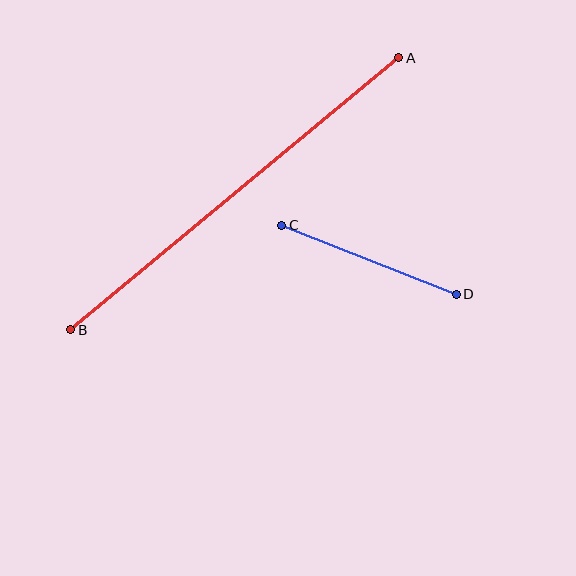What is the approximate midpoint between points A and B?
The midpoint is at approximately (235, 194) pixels.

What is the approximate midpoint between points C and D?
The midpoint is at approximately (369, 260) pixels.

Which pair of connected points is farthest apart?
Points A and B are farthest apart.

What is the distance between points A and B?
The distance is approximately 426 pixels.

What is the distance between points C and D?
The distance is approximately 188 pixels.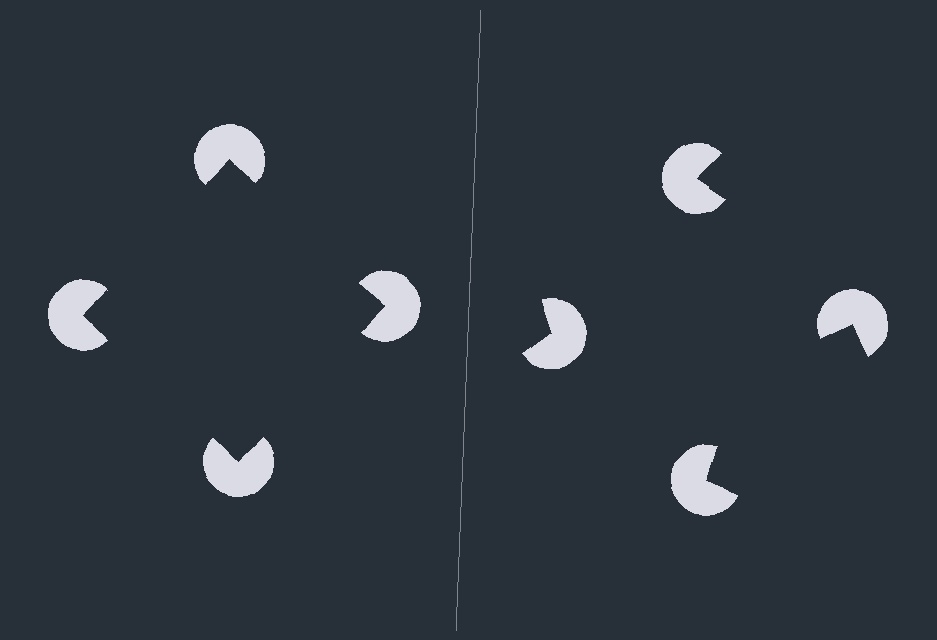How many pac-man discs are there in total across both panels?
8 — 4 on each side.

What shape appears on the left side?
An illusory square.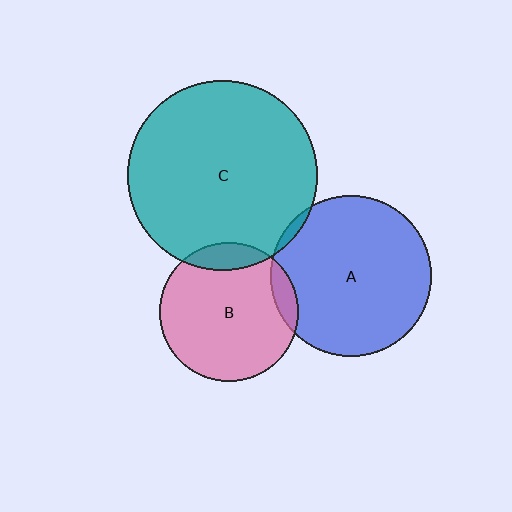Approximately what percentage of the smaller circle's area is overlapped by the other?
Approximately 10%.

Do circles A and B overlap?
Yes.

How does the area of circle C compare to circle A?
Approximately 1.4 times.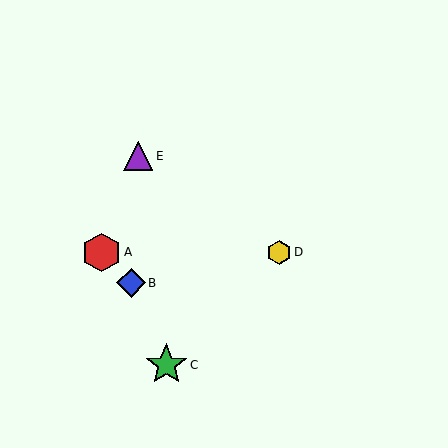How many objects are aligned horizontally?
2 objects (A, D) are aligned horizontally.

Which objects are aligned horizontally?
Objects A, D are aligned horizontally.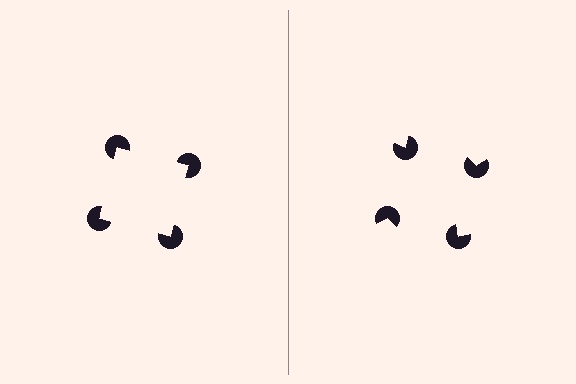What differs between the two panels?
The pac-man discs are positioned identically on both sides; only the wedge orientations differ. On the left they align to a square; on the right they are misaligned.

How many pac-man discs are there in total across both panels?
8 — 4 on each side.